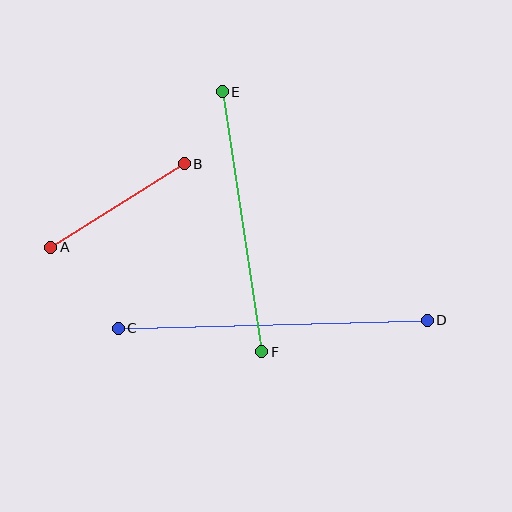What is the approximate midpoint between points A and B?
The midpoint is at approximately (118, 205) pixels.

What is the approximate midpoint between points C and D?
The midpoint is at approximately (273, 324) pixels.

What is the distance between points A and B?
The distance is approximately 158 pixels.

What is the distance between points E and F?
The distance is approximately 263 pixels.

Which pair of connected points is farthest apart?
Points C and D are farthest apart.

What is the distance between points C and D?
The distance is approximately 309 pixels.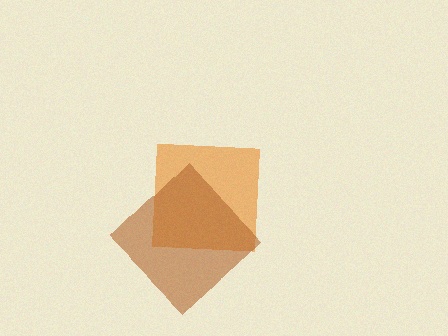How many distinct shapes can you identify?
There are 2 distinct shapes: an orange square, a brown diamond.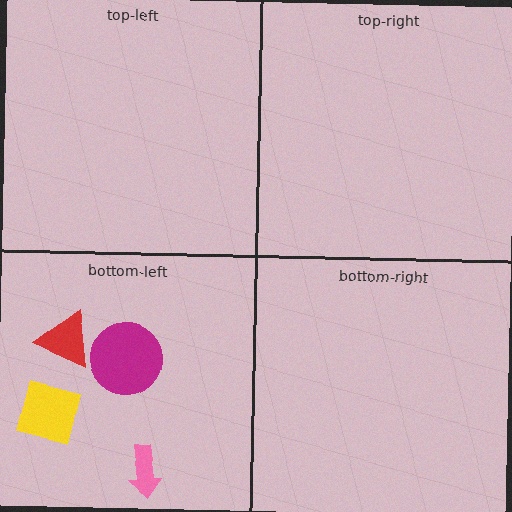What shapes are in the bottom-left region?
The red triangle, the magenta circle, the pink arrow, the yellow square.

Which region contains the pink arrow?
The bottom-left region.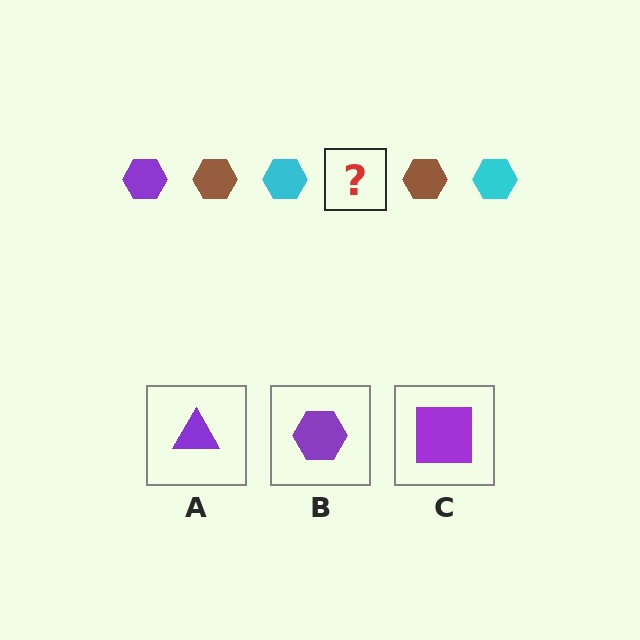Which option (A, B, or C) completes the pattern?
B.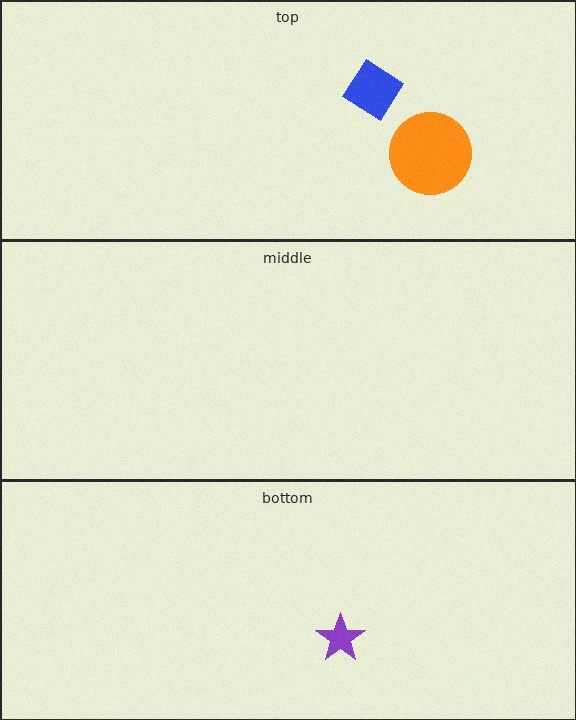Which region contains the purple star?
The bottom region.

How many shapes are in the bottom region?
1.